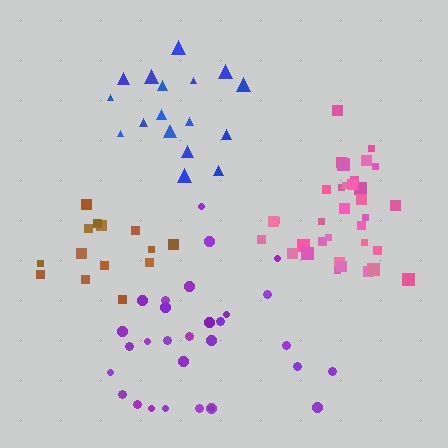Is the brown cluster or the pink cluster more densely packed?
Pink.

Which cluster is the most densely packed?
Pink.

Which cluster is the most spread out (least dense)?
Brown.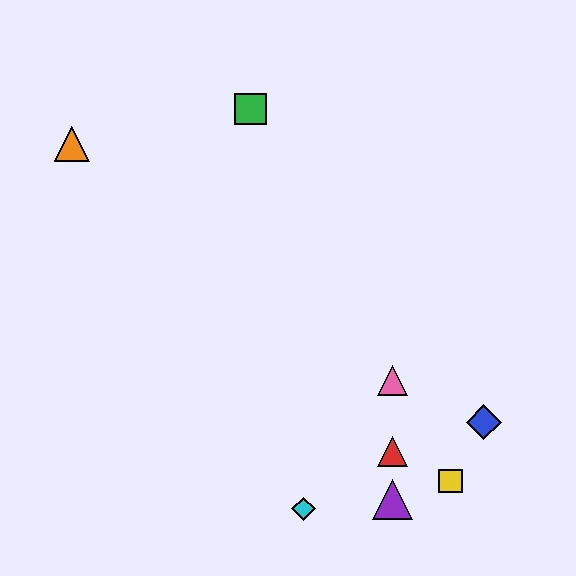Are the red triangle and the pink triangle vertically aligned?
Yes, both are at x≈393.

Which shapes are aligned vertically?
The red triangle, the purple triangle, the pink triangle are aligned vertically.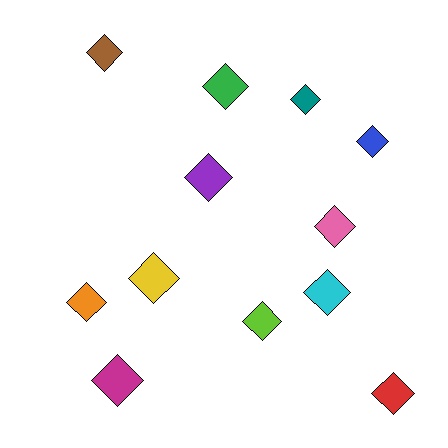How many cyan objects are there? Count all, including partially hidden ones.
There is 1 cyan object.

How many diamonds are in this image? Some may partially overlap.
There are 12 diamonds.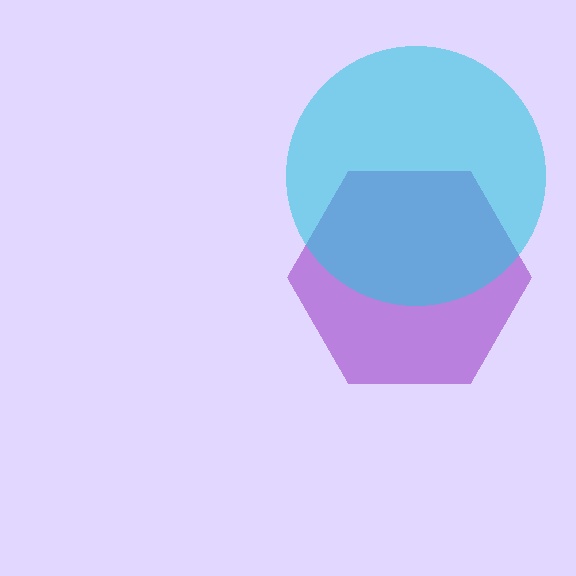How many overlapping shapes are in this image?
There are 2 overlapping shapes in the image.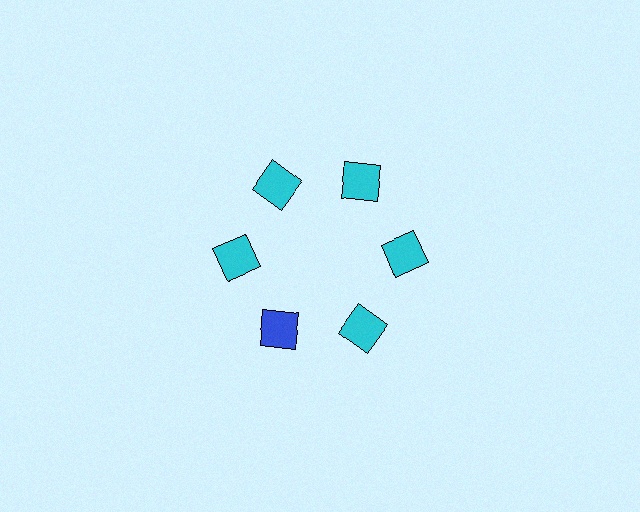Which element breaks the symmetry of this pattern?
The blue square at roughly the 7 o'clock position breaks the symmetry. All other shapes are cyan squares.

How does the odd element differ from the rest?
It has a different color: blue instead of cyan.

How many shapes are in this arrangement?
There are 6 shapes arranged in a ring pattern.